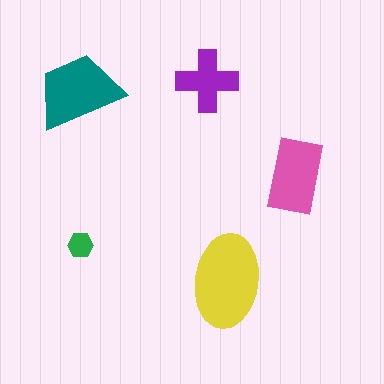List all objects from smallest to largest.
The green hexagon, the purple cross, the pink rectangle, the teal trapezoid, the yellow ellipse.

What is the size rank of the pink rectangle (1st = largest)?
3rd.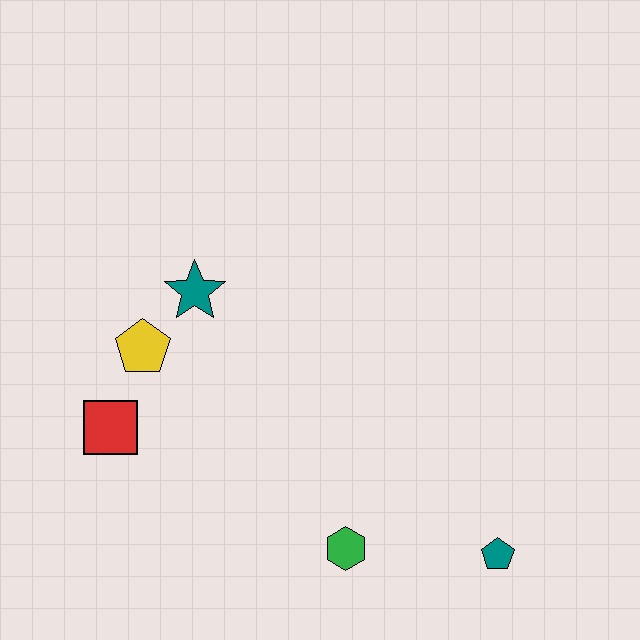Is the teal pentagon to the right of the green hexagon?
Yes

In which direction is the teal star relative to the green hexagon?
The teal star is above the green hexagon.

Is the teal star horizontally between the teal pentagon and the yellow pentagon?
Yes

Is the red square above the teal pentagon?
Yes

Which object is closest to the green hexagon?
The teal pentagon is closest to the green hexagon.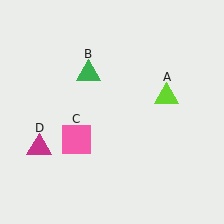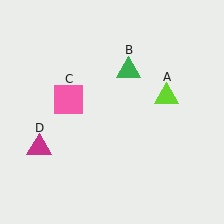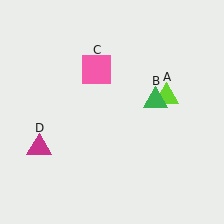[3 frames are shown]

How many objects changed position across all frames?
2 objects changed position: green triangle (object B), pink square (object C).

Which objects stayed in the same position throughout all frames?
Lime triangle (object A) and magenta triangle (object D) remained stationary.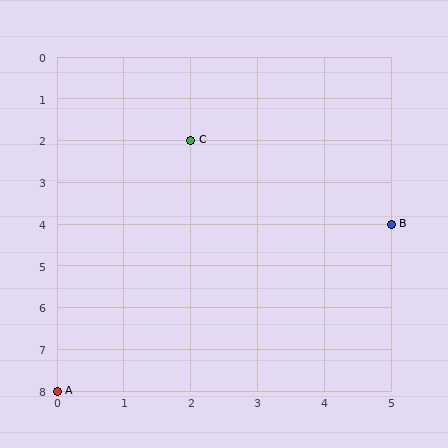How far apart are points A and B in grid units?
Points A and B are 5 columns and 4 rows apart (about 6.4 grid units diagonally).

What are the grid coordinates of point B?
Point B is at grid coordinates (5, 4).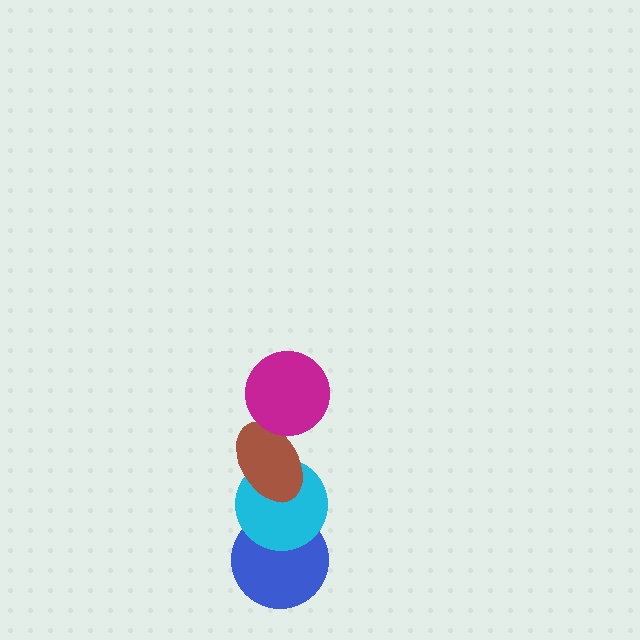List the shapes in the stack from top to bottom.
From top to bottom: the magenta circle, the brown ellipse, the cyan circle, the blue circle.